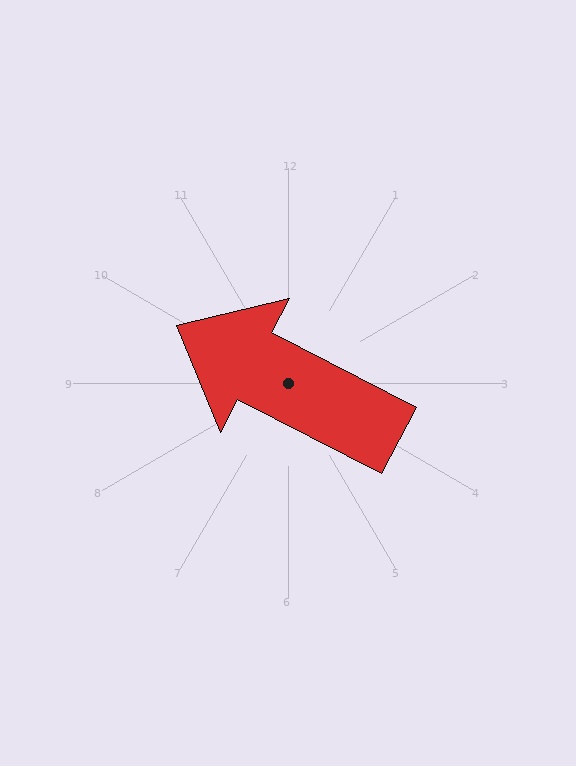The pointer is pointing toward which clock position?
Roughly 10 o'clock.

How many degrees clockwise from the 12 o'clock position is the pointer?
Approximately 297 degrees.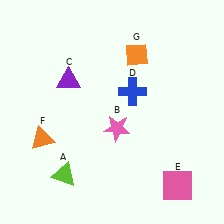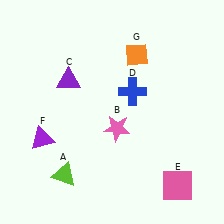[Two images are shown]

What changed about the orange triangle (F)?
In Image 1, F is orange. In Image 2, it changed to purple.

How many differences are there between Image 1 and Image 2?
There is 1 difference between the two images.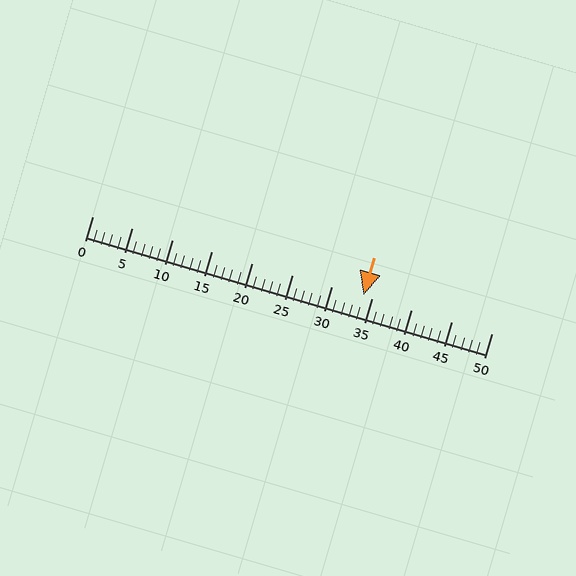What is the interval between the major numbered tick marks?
The major tick marks are spaced 5 units apart.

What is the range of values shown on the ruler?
The ruler shows values from 0 to 50.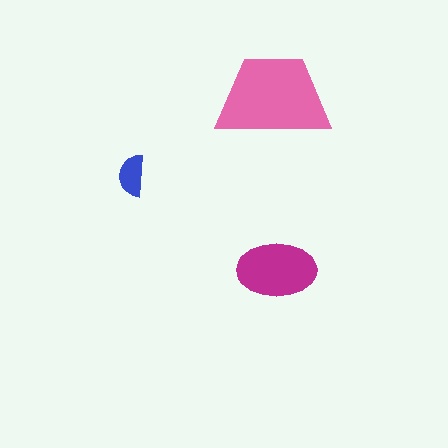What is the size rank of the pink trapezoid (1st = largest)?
1st.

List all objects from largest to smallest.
The pink trapezoid, the magenta ellipse, the blue semicircle.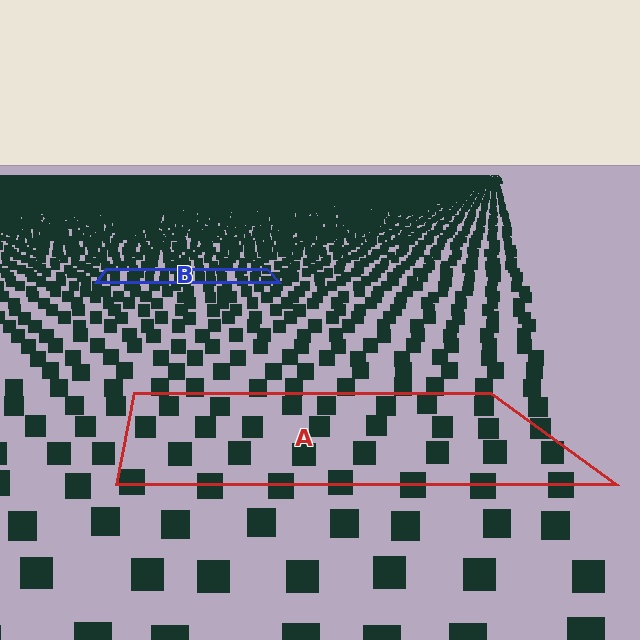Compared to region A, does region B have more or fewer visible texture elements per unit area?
Region B has more texture elements per unit area — they are packed more densely because it is farther away.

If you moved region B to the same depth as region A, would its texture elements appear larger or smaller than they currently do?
They would appear larger. At a closer depth, the same texture elements are projected at a bigger on-screen size.